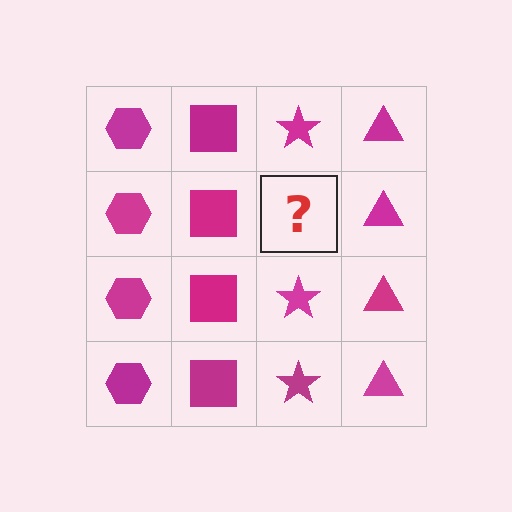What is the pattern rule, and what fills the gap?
The rule is that each column has a consistent shape. The gap should be filled with a magenta star.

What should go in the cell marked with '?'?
The missing cell should contain a magenta star.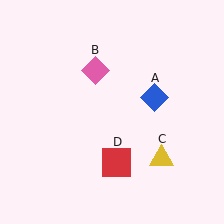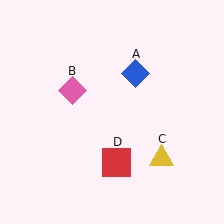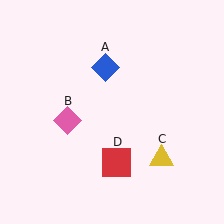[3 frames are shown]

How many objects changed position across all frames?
2 objects changed position: blue diamond (object A), pink diamond (object B).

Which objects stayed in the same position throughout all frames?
Yellow triangle (object C) and red square (object D) remained stationary.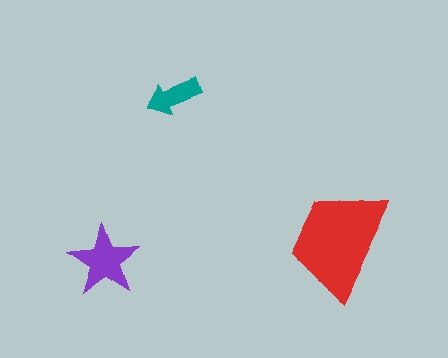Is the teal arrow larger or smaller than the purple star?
Smaller.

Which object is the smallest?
The teal arrow.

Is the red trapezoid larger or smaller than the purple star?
Larger.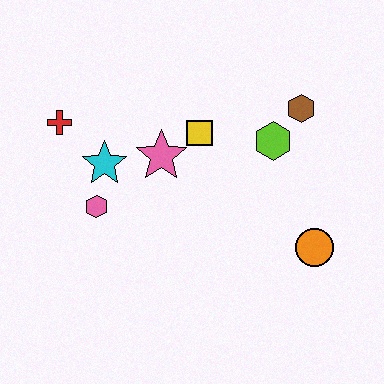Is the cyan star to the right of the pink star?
No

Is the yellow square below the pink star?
No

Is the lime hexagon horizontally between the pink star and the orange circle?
Yes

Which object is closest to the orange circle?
The lime hexagon is closest to the orange circle.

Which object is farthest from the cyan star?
The orange circle is farthest from the cyan star.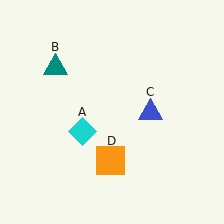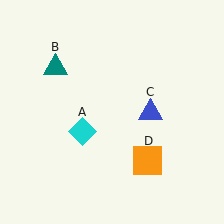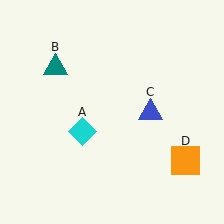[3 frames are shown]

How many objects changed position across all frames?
1 object changed position: orange square (object D).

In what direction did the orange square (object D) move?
The orange square (object D) moved right.